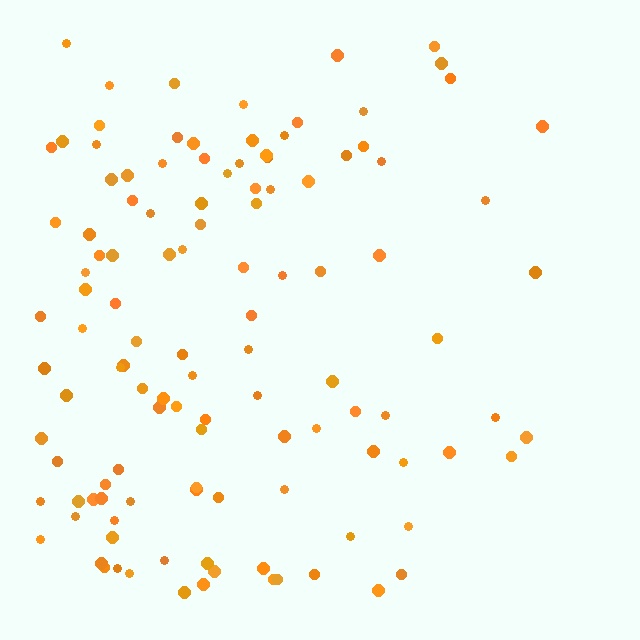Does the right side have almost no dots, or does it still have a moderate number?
Still a moderate number, just noticeably fewer than the left.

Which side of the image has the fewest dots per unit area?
The right.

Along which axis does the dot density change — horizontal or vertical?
Horizontal.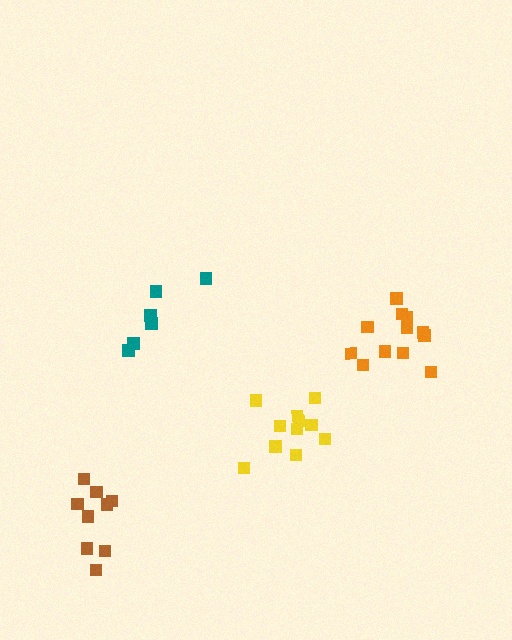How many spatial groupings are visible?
There are 4 spatial groupings.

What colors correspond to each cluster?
The clusters are colored: brown, yellow, teal, orange.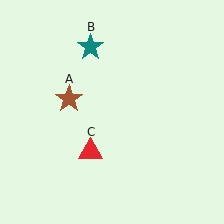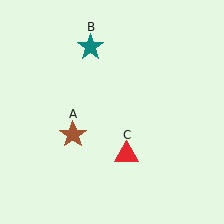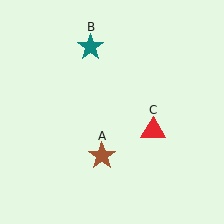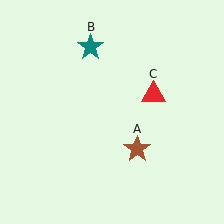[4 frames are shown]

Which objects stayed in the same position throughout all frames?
Teal star (object B) remained stationary.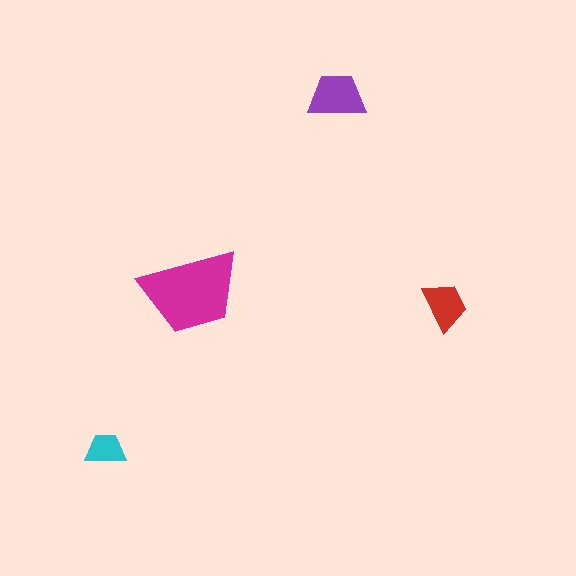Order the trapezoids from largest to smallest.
the magenta one, the purple one, the red one, the cyan one.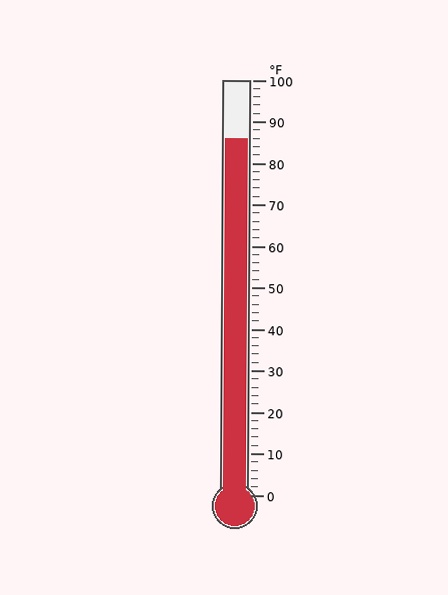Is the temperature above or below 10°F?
The temperature is above 10°F.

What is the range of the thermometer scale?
The thermometer scale ranges from 0°F to 100°F.